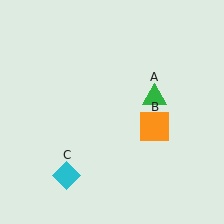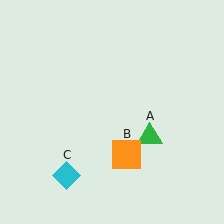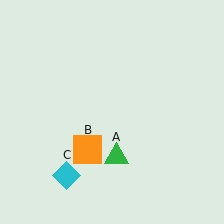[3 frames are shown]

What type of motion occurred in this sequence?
The green triangle (object A), orange square (object B) rotated clockwise around the center of the scene.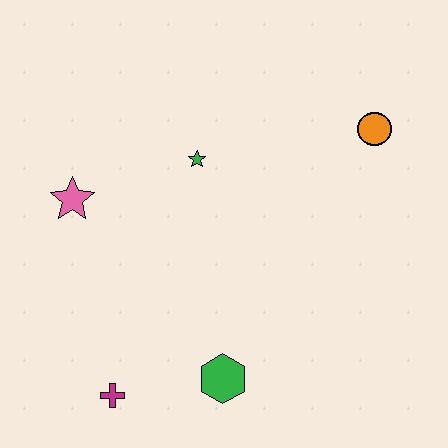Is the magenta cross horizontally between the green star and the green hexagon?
No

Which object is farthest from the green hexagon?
The orange circle is farthest from the green hexagon.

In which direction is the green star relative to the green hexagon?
The green star is above the green hexagon.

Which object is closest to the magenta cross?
The green hexagon is closest to the magenta cross.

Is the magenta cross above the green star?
No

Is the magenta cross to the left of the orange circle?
Yes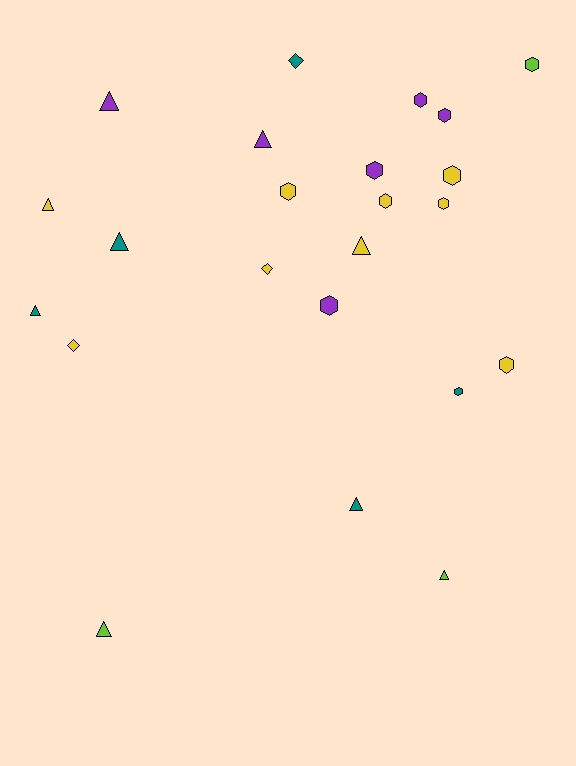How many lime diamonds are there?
There are no lime diamonds.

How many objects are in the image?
There are 23 objects.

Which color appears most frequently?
Yellow, with 9 objects.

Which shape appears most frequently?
Hexagon, with 11 objects.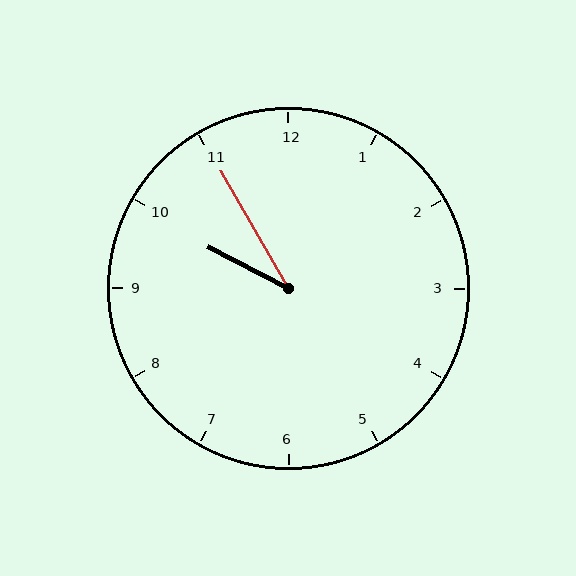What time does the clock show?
9:55.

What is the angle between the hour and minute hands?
Approximately 32 degrees.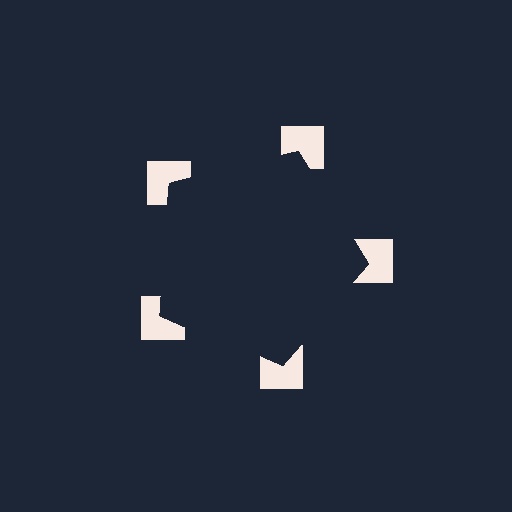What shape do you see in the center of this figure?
An illusory pentagon — its edges are inferred from the aligned wedge cuts in the notched squares, not physically drawn.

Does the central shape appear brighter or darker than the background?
It typically appears slightly darker than the background, even though no actual brightness change is drawn.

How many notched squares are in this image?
There are 5 — one at each vertex of the illusory pentagon.